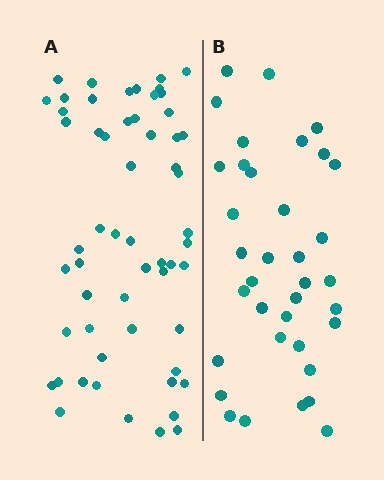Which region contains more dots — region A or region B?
Region A (the left region) has more dots.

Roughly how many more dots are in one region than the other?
Region A has approximately 20 more dots than region B.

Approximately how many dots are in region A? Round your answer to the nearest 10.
About 60 dots. (The exact count is 57, which rounds to 60.)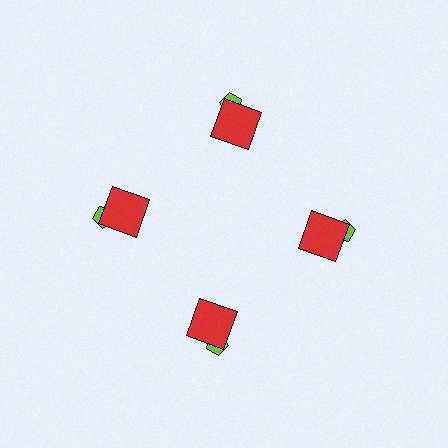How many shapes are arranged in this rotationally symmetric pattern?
There are 8 shapes, arranged in 4 groups of 2.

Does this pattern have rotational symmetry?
Yes, this pattern has 4-fold rotational symmetry. It looks the same after rotating 90 degrees around the center.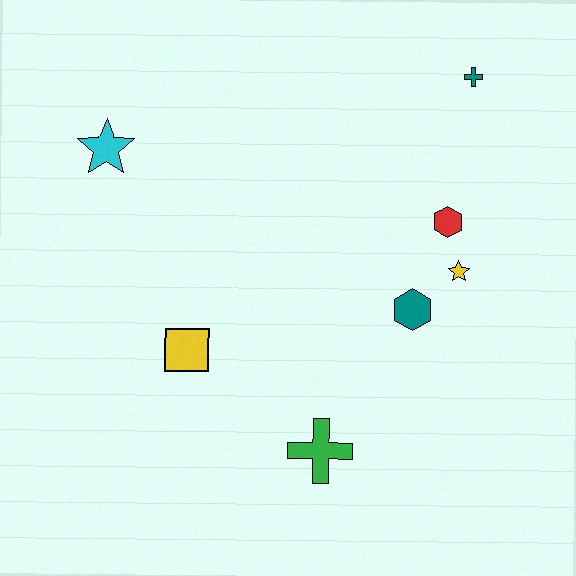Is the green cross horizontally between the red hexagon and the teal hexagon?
No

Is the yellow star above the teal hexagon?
Yes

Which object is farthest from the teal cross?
The green cross is farthest from the teal cross.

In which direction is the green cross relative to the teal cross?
The green cross is below the teal cross.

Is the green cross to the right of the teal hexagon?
No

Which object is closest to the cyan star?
The yellow square is closest to the cyan star.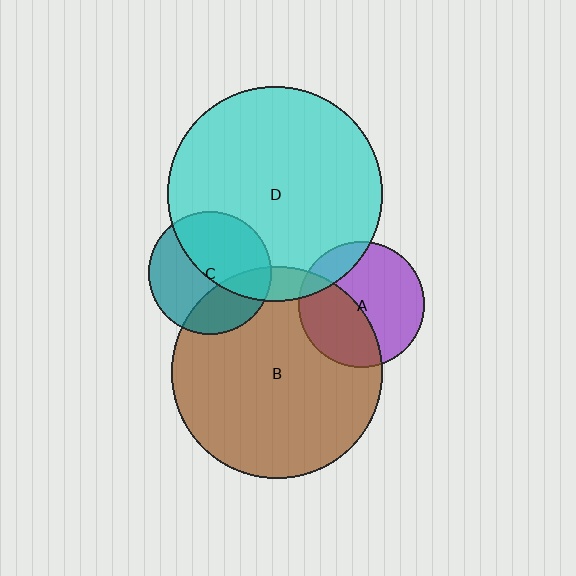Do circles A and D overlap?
Yes.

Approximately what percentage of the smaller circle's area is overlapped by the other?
Approximately 15%.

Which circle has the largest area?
Circle D (cyan).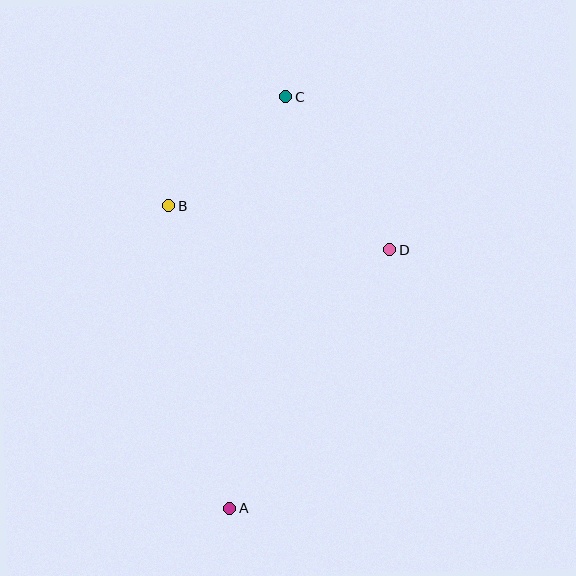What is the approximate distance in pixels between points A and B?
The distance between A and B is approximately 309 pixels.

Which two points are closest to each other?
Points B and C are closest to each other.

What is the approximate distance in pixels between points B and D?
The distance between B and D is approximately 226 pixels.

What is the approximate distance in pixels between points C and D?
The distance between C and D is approximately 185 pixels.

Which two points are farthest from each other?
Points A and C are farthest from each other.